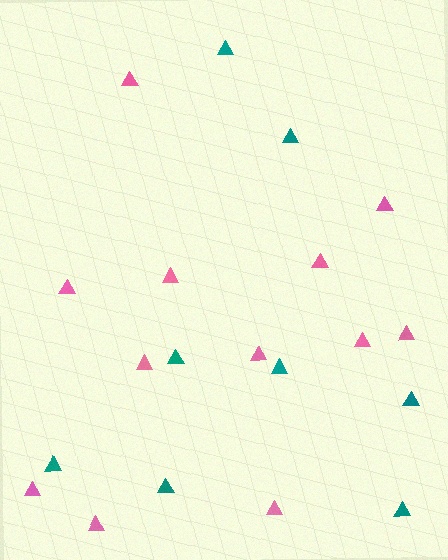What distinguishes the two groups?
There are 2 groups: one group of pink triangles (12) and one group of teal triangles (8).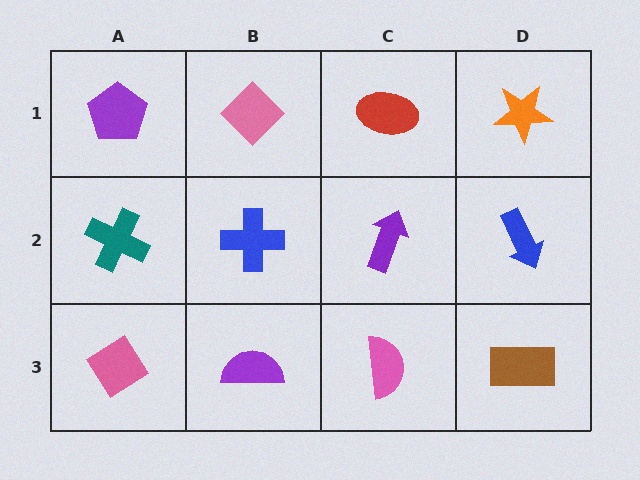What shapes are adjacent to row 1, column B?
A blue cross (row 2, column B), a purple pentagon (row 1, column A), a red ellipse (row 1, column C).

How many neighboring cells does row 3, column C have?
3.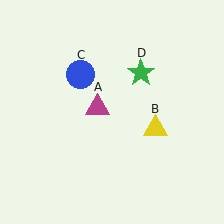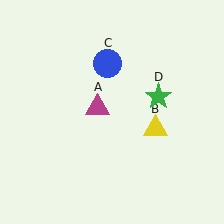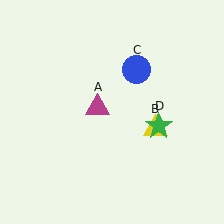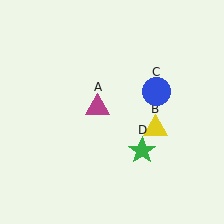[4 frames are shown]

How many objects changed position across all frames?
2 objects changed position: blue circle (object C), green star (object D).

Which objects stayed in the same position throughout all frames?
Magenta triangle (object A) and yellow triangle (object B) remained stationary.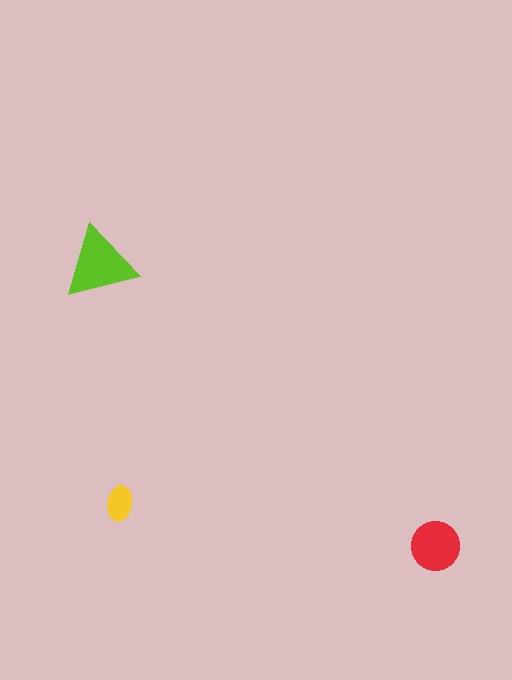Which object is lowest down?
The red circle is bottommost.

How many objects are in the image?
There are 3 objects in the image.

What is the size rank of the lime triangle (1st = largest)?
1st.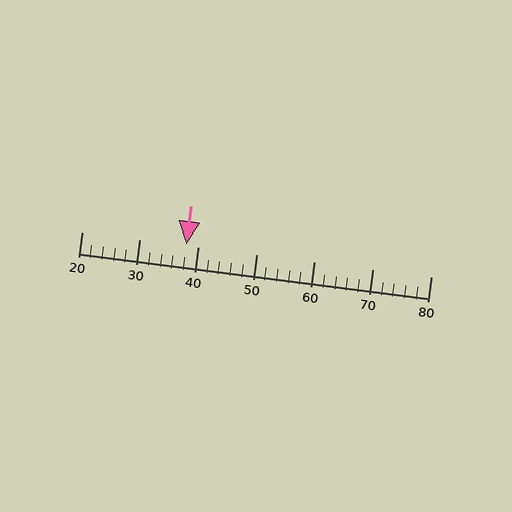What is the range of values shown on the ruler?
The ruler shows values from 20 to 80.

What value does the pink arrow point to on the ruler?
The pink arrow points to approximately 38.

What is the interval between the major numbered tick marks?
The major tick marks are spaced 10 units apart.